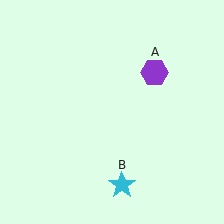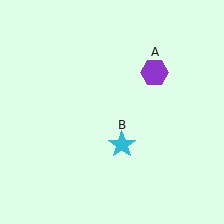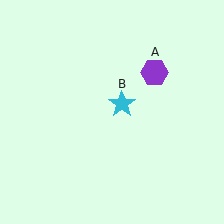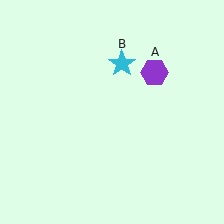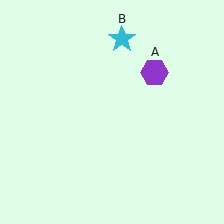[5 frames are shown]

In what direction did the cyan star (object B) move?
The cyan star (object B) moved up.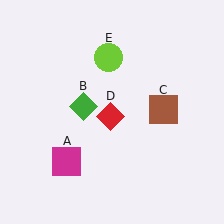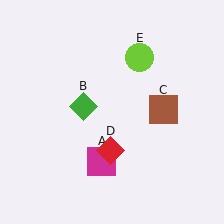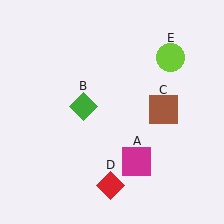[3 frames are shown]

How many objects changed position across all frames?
3 objects changed position: magenta square (object A), red diamond (object D), lime circle (object E).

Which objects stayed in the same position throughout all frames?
Green diamond (object B) and brown square (object C) remained stationary.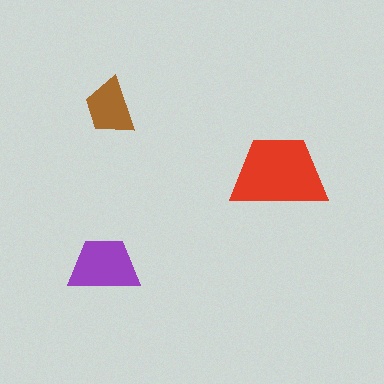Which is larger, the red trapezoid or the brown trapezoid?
The red one.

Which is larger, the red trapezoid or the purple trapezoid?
The red one.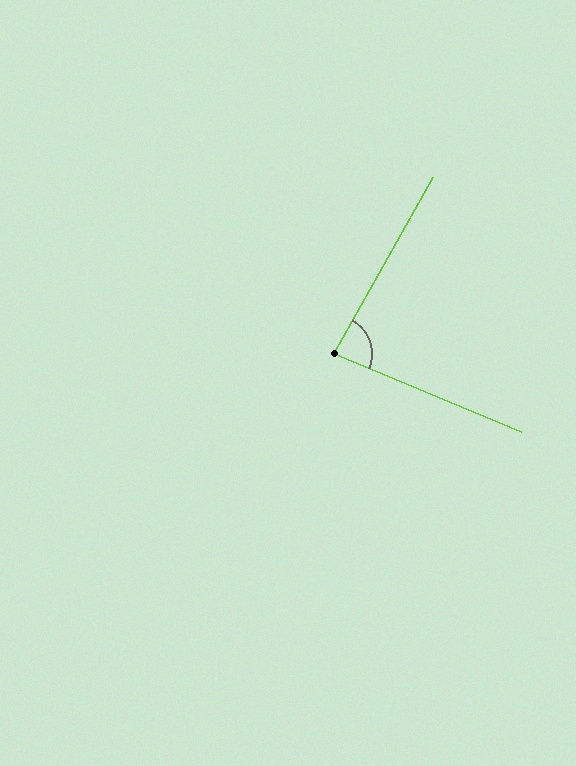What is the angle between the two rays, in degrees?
Approximately 83 degrees.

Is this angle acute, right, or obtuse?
It is acute.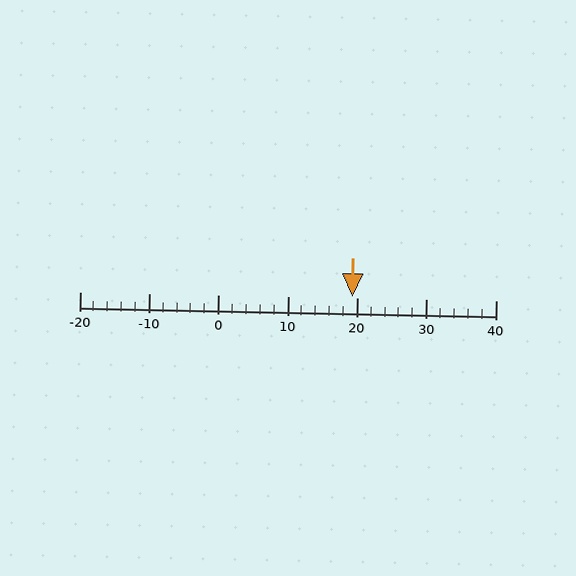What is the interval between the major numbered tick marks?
The major tick marks are spaced 10 units apart.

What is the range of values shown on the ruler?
The ruler shows values from -20 to 40.